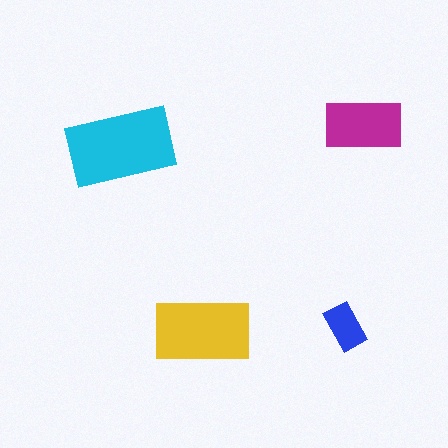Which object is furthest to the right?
The magenta rectangle is rightmost.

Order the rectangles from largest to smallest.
the cyan one, the yellow one, the magenta one, the blue one.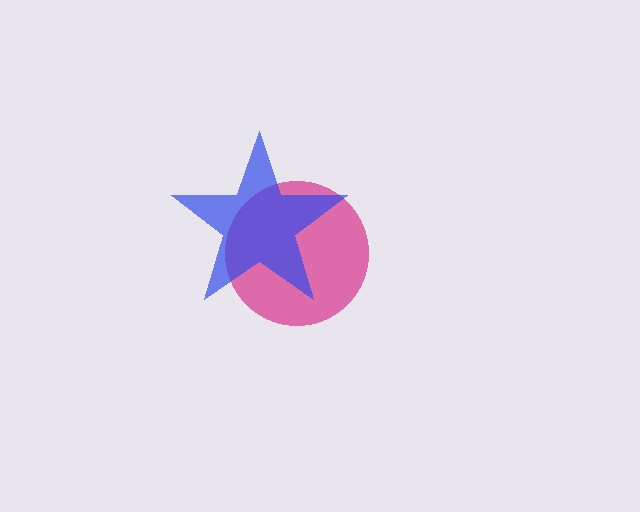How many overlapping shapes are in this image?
There are 2 overlapping shapes in the image.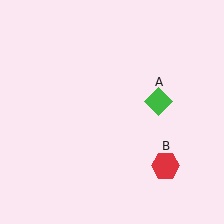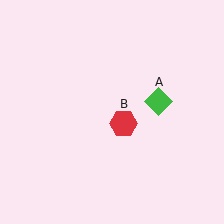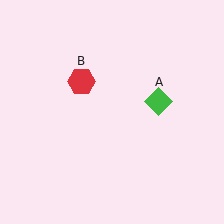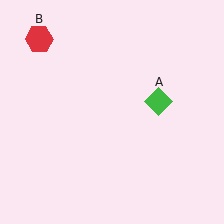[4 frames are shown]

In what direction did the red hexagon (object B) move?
The red hexagon (object B) moved up and to the left.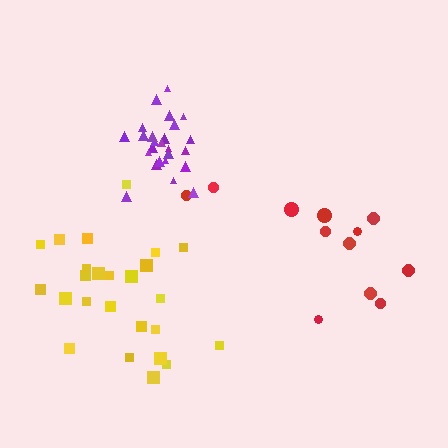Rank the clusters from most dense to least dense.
purple, yellow, red.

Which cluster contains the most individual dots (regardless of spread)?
Yellow (27).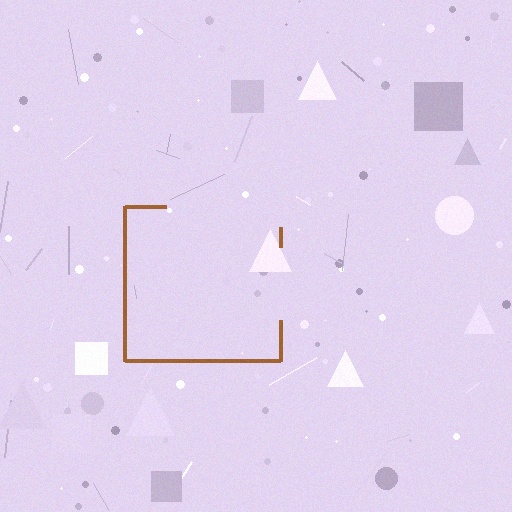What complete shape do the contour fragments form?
The contour fragments form a square.